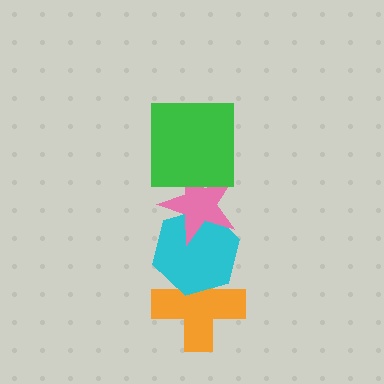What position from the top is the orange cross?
The orange cross is 4th from the top.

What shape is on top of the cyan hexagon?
The pink star is on top of the cyan hexagon.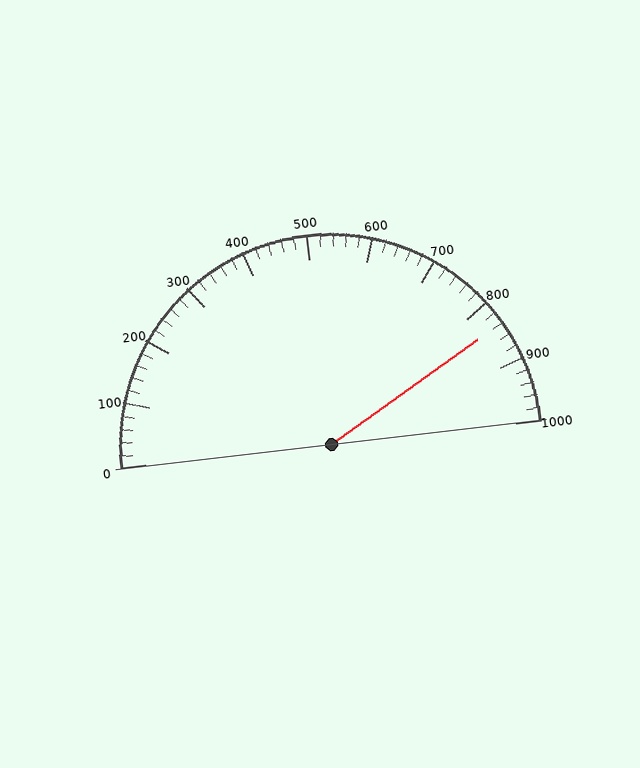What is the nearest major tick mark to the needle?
The nearest major tick mark is 800.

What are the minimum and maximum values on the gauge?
The gauge ranges from 0 to 1000.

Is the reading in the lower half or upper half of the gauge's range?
The reading is in the upper half of the range (0 to 1000).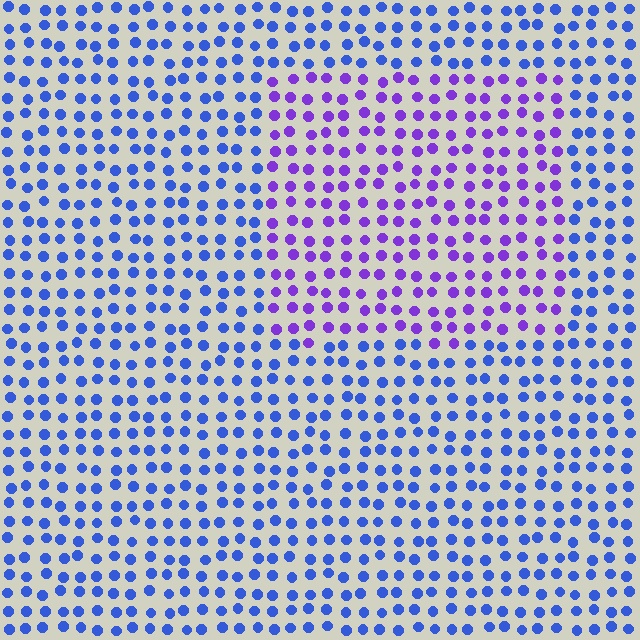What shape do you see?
I see a rectangle.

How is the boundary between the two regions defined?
The boundary is defined purely by a slight shift in hue (about 43 degrees). Spacing, size, and orientation are identical on both sides.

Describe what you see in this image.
The image is filled with small blue elements in a uniform arrangement. A rectangle-shaped region is visible where the elements are tinted to a slightly different hue, forming a subtle color boundary.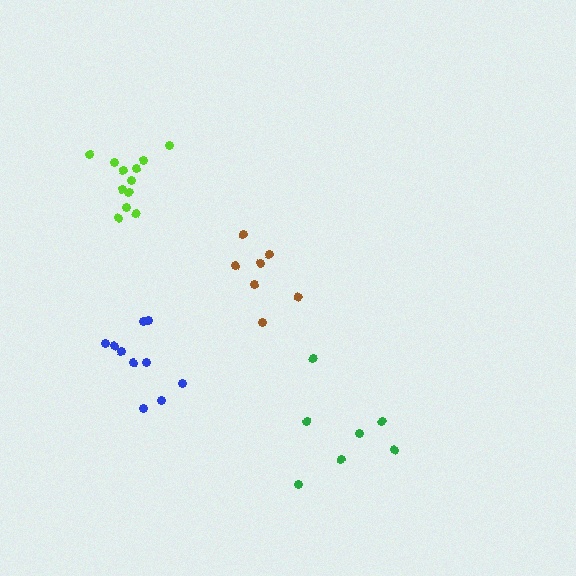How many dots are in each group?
Group 1: 7 dots, Group 2: 10 dots, Group 3: 12 dots, Group 4: 7 dots (36 total).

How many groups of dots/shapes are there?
There are 4 groups.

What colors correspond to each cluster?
The clusters are colored: green, blue, lime, brown.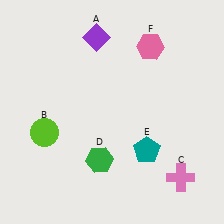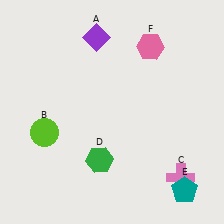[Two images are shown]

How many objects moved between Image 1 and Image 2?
1 object moved between the two images.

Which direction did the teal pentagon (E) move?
The teal pentagon (E) moved down.